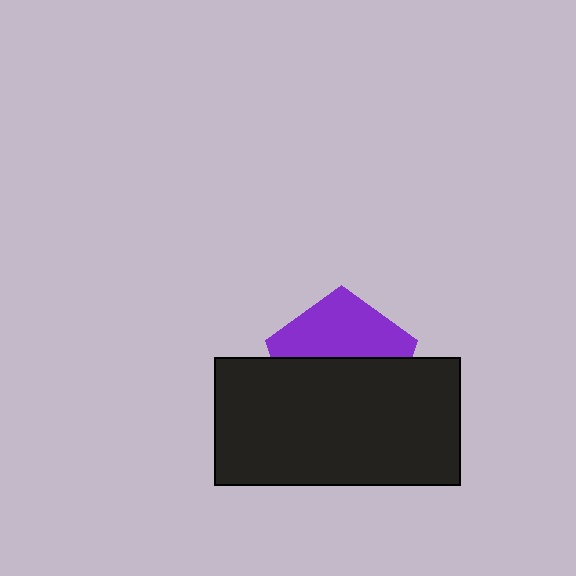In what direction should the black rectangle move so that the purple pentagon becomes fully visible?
The black rectangle should move down. That is the shortest direction to clear the overlap and leave the purple pentagon fully visible.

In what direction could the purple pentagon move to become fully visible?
The purple pentagon could move up. That would shift it out from behind the black rectangle entirely.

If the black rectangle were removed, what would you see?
You would see the complete purple pentagon.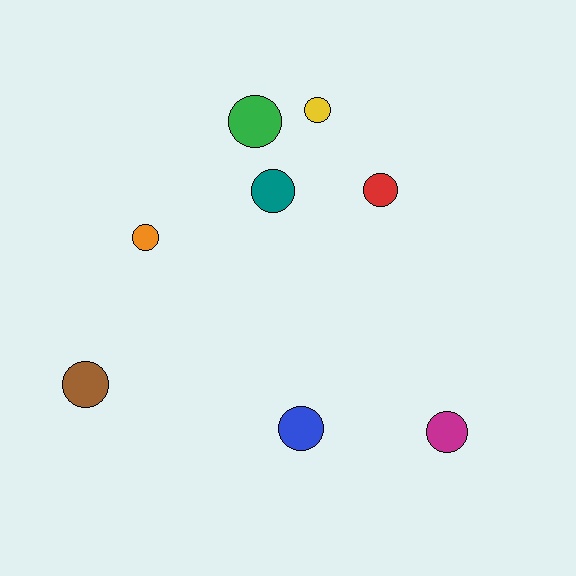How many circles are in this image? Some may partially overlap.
There are 8 circles.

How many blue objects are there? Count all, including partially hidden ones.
There is 1 blue object.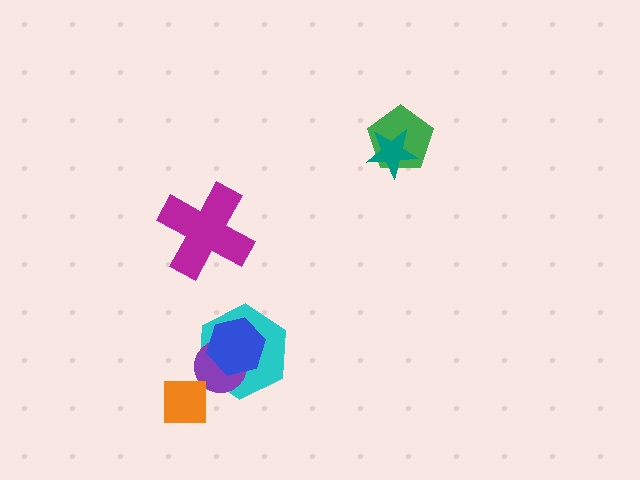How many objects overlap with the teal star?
1 object overlaps with the teal star.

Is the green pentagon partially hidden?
Yes, it is partially covered by another shape.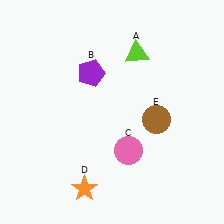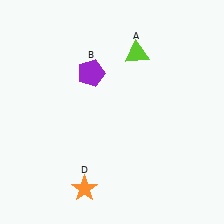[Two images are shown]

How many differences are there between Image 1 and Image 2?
There are 2 differences between the two images.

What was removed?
The pink circle (C), the brown circle (E) were removed in Image 2.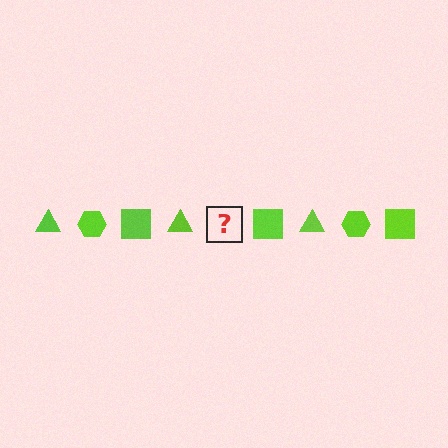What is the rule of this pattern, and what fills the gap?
The rule is that the pattern cycles through triangle, hexagon, square shapes in lime. The gap should be filled with a lime hexagon.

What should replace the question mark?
The question mark should be replaced with a lime hexagon.